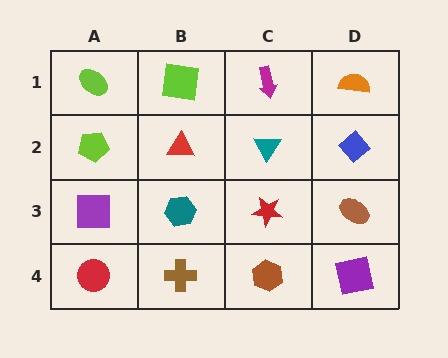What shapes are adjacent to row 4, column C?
A red star (row 3, column C), a brown cross (row 4, column B), a purple square (row 4, column D).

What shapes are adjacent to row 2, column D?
An orange semicircle (row 1, column D), a brown ellipse (row 3, column D), a teal triangle (row 2, column C).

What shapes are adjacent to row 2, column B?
A lime square (row 1, column B), a teal hexagon (row 3, column B), a lime pentagon (row 2, column A), a teal triangle (row 2, column C).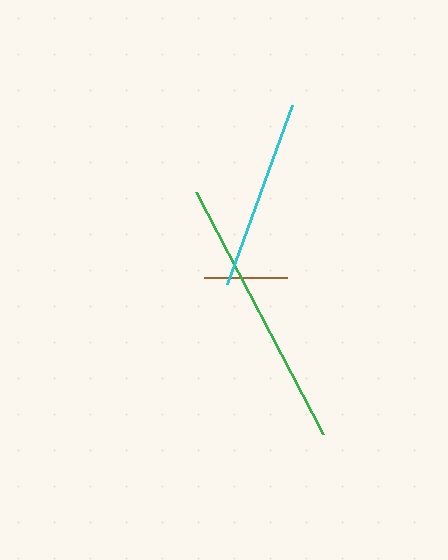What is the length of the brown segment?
The brown segment is approximately 83 pixels long.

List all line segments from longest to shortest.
From longest to shortest: green, cyan, brown.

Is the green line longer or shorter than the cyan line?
The green line is longer than the cyan line.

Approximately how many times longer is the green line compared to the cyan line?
The green line is approximately 1.4 times the length of the cyan line.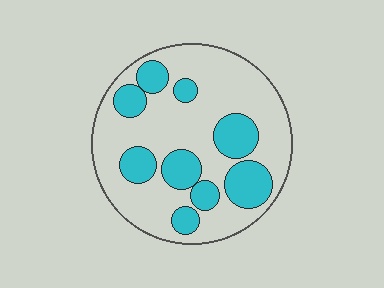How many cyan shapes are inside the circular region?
9.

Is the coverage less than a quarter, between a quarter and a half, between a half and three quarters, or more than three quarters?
Between a quarter and a half.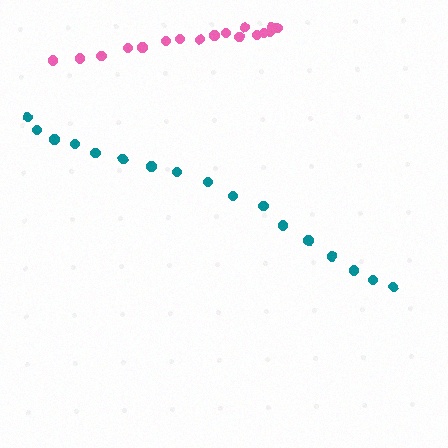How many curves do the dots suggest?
There are 2 distinct paths.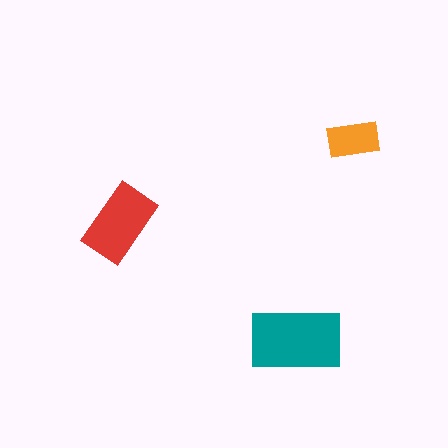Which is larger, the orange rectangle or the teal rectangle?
The teal one.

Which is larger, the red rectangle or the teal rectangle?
The teal one.